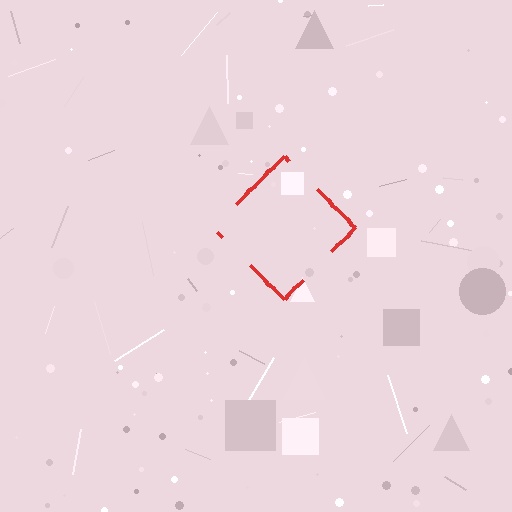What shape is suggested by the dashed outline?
The dashed outline suggests a diamond.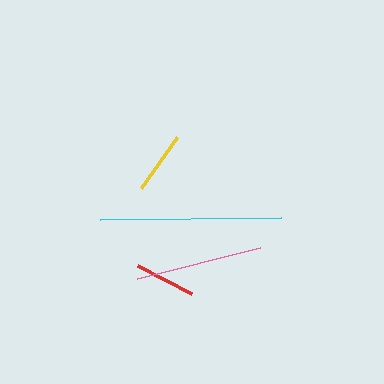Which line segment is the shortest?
The red line is the shortest at approximately 61 pixels.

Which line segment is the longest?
The cyan line is the longest at approximately 181 pixels.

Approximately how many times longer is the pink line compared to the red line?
The pink line is approximately 2.1 times the length of the red line.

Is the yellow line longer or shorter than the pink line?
The pink line is longer than the yellow line.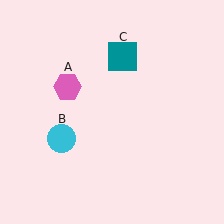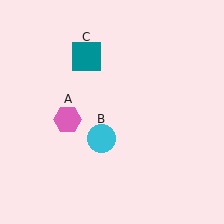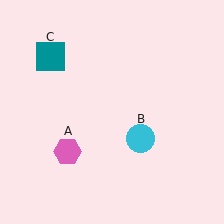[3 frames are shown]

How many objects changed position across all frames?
3 objects changed position: pink hexagon (object A), cyan circle (object B), teal square (object C).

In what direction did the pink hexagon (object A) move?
The pink hexagon (object A) moved down.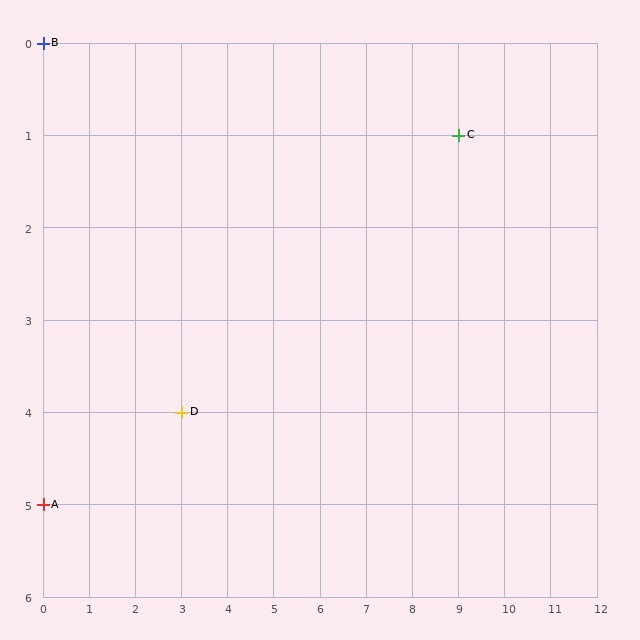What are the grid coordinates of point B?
Point B is at grid coordinates (0, 0).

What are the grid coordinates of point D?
Point D is at grid coordinates (3, 4).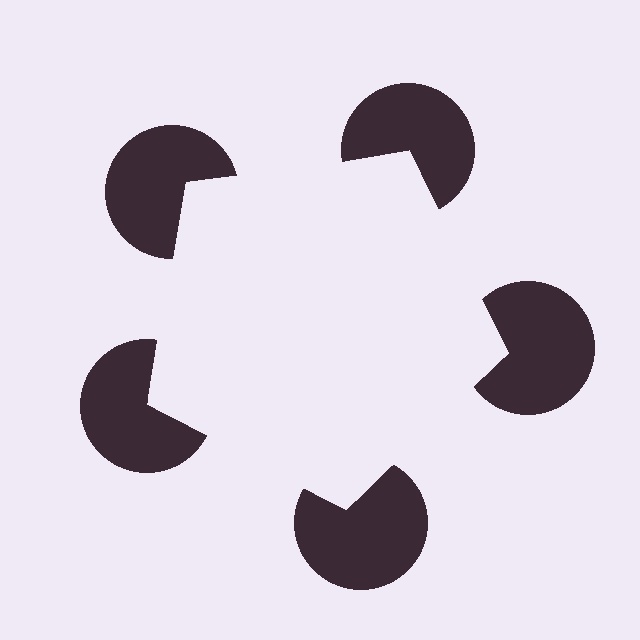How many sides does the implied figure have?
5 sides.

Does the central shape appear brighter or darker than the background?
It typically appears slightly brighter than the background, even though no actual brightness change is drawn.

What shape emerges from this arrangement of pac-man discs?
An illusory pentagon — its edges are inferred from the aligned wedge cuts in the pac-man discs, not physically drawn.